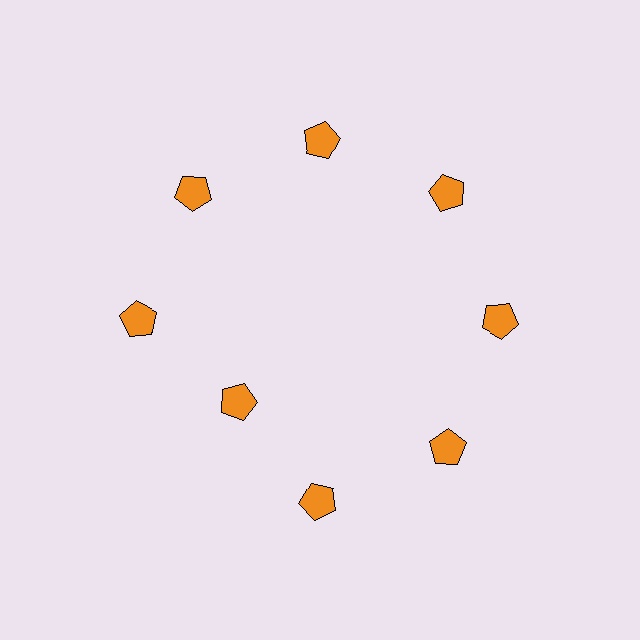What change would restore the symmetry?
The symmetry would be restored by moving it outward, back onto the ring so that all 8 pentagons sit at equal angles and equal distance from the center.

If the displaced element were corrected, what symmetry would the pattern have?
It would have 8-fold rotational symmetry — the pattern would map onto itself every 45 degrees.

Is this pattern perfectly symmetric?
No. The 8 orange pentagons are arranged in a ring, but one element near the 8 o'clock position is pulled inward toward the center, breaking the 8-fold rotational symmetry.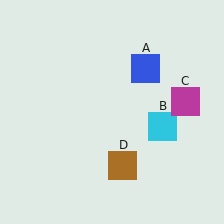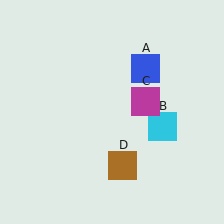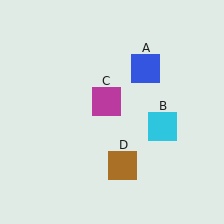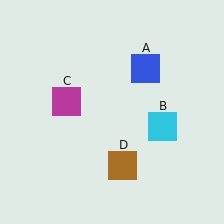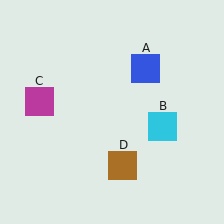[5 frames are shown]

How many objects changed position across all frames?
1 object changed position: magenta square (object C).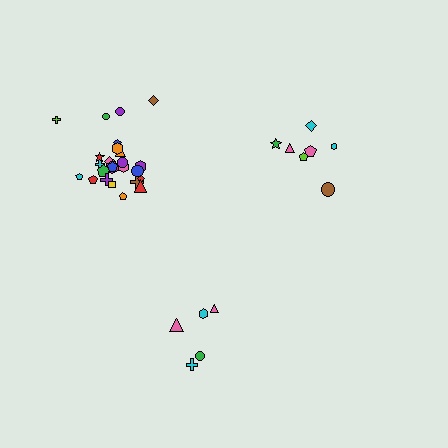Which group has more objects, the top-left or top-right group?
The top-left group.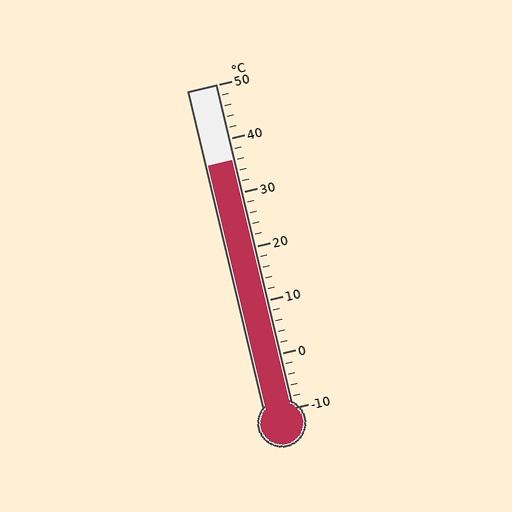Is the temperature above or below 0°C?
The temperature is above 0°C.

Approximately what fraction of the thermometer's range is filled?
The thermometer is filled to approximately 75% of its range.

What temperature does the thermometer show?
The thermometer shows approximately 36°C.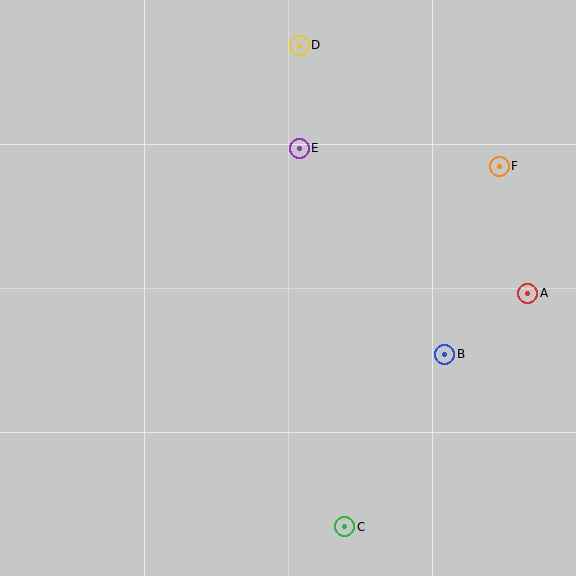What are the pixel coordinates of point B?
Point B is at (445, 354).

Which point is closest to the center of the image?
Point E at (299, 148) is closest to the center.